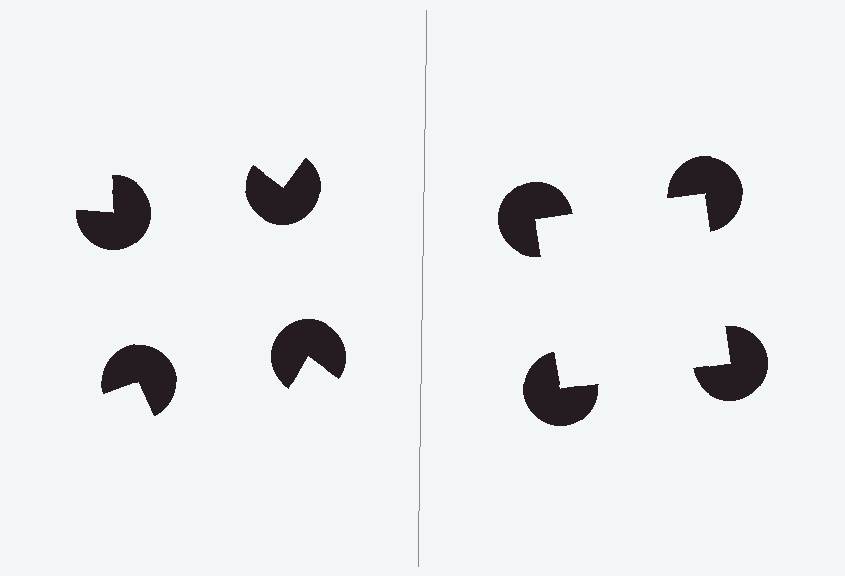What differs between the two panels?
The pac-man discs are positioned identically on both sides; only the wedge orientations differ. On the right they align to a square; on the left they are misaligned.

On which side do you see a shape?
An illusory square appears on the right side. On the left side the wedge cuts are rotated, so no coherent shape forms.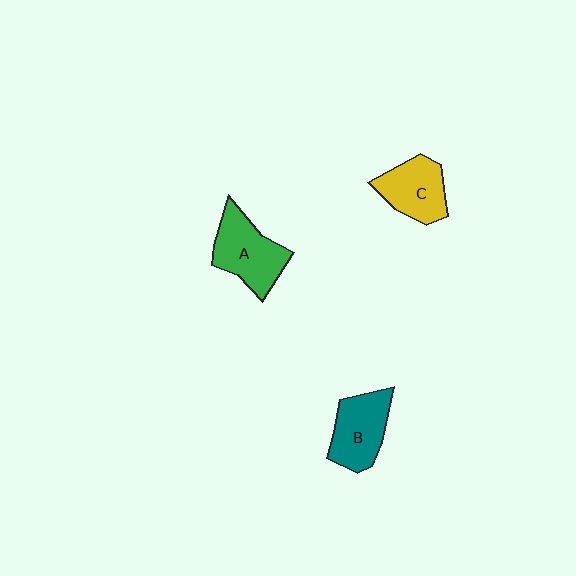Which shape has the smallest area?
Shape C (yellow).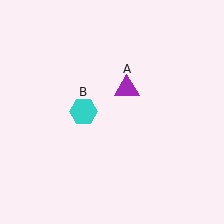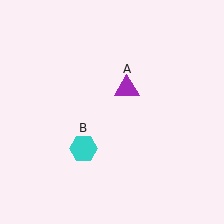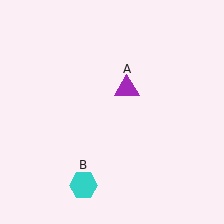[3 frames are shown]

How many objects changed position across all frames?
1 object changed position: cyan hexagon (object B).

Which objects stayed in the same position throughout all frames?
Purple triangle (object A) remained stationary.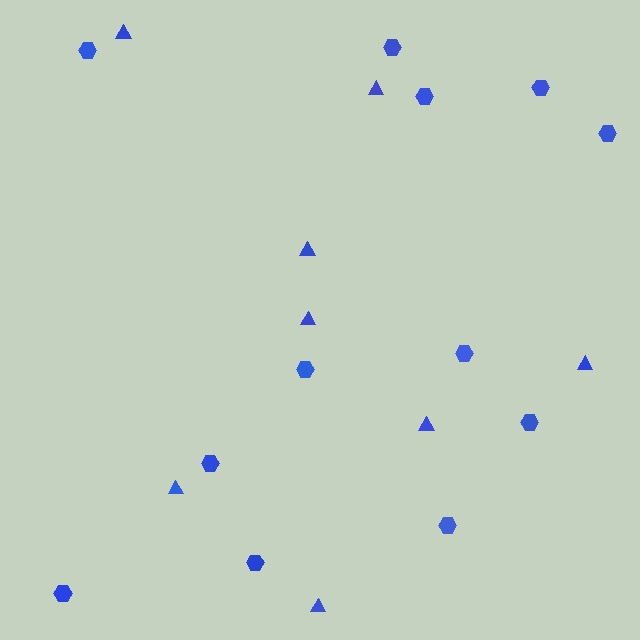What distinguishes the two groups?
There are 2 groups: one group of triangles (8) and one group of hexagons (12).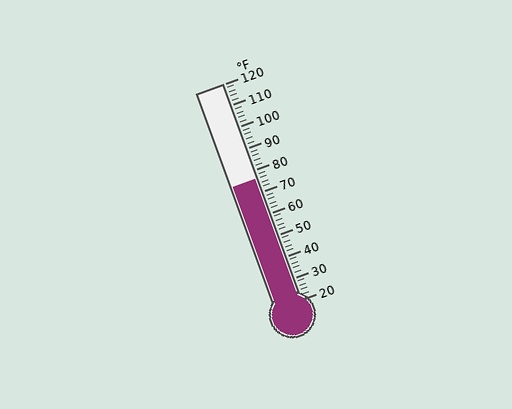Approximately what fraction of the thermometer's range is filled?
The thermometer is filled to approximately 55% of its range.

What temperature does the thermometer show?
The thermometer shows approximately 76°F.